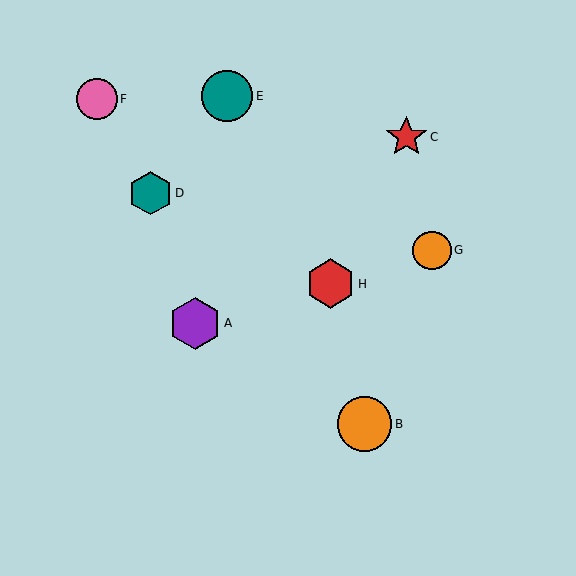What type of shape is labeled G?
Shape G is an orange circle.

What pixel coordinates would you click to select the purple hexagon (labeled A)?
Click at (195, 323) to select the purple hexagon A.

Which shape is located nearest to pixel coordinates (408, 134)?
The red star (labeled C) at (406, 137) is nearest to that location.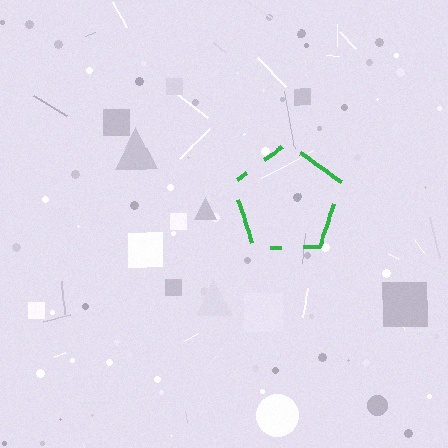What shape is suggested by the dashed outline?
The dashed outline suggests a pentagon.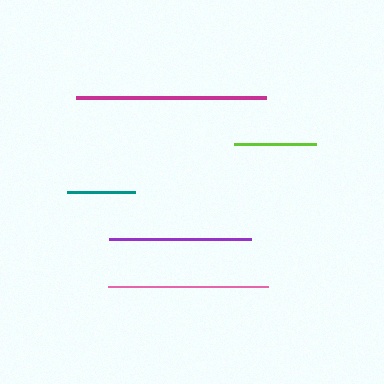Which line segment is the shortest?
The teal line is the shortest at approximately 68 pixels.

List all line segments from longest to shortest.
From longest to shortest: magenta, pink, purple, lime, teal.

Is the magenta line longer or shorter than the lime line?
The magenta line is longer than the lime line.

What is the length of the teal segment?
The teal segment is approximately 68 pixels long.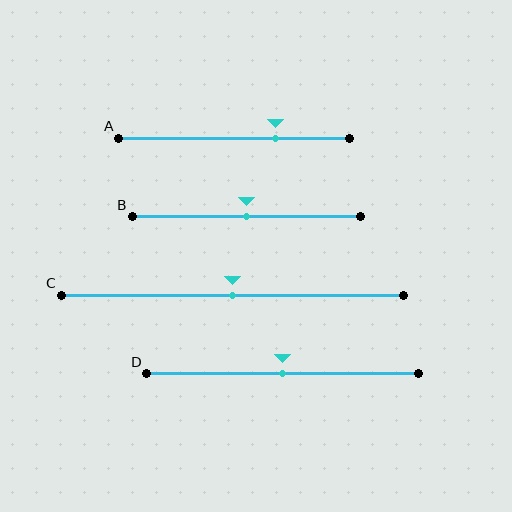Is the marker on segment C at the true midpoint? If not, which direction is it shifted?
Yes, the marker on segment C is at the true midpoint.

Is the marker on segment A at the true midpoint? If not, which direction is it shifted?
No, the marker on segment A is shifted to the right by about 18% of the segment length.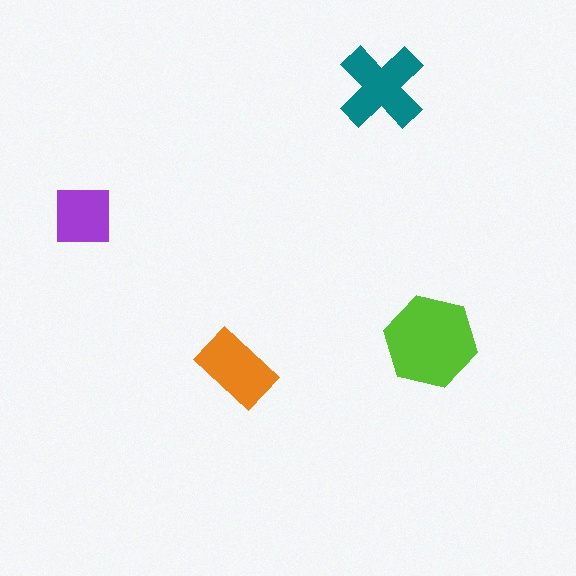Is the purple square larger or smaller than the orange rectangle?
Smaller.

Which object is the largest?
The lime hexagon.